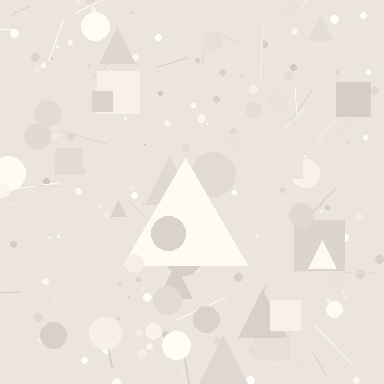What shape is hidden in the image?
A triangle is hidden in the image.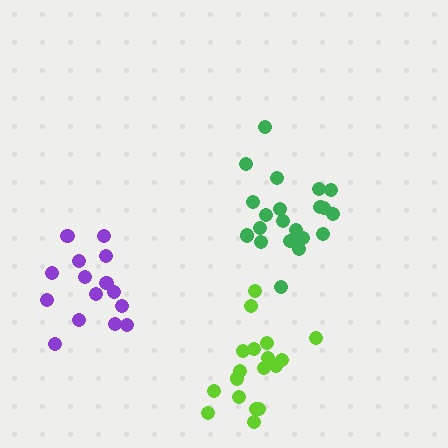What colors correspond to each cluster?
The clusters are colored: purple, green, lime.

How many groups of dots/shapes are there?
There are 3 groups.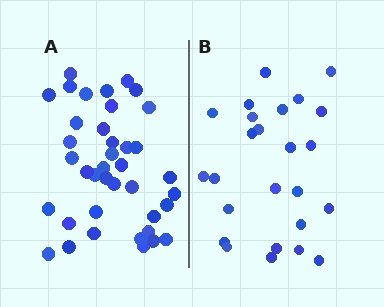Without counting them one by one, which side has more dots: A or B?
Region A (the left region) has more dots.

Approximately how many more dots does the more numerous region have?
Region A has approximately 15 more dots than region B.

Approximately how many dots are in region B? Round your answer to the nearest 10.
About 20 dots. (The exact count is 25, which rounds to 20.)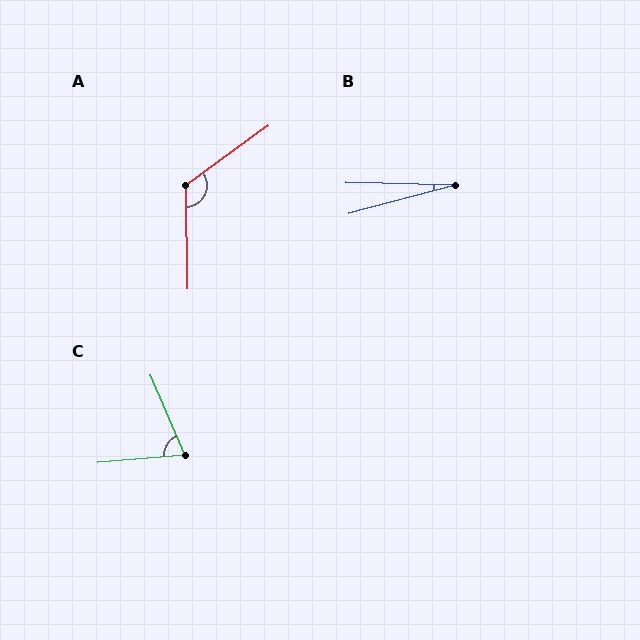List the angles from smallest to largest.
B (16°), C (71°), A (125°).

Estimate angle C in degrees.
Approximately 71 degrees.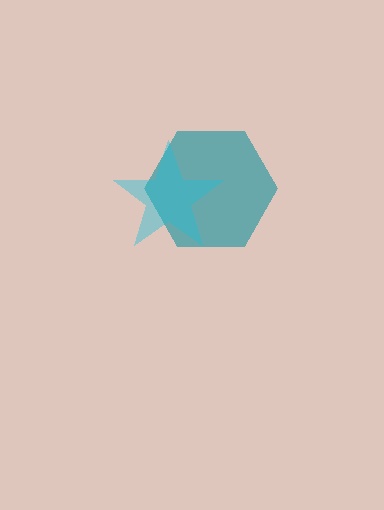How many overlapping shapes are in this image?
There are 2 overlapping shapes in the image.